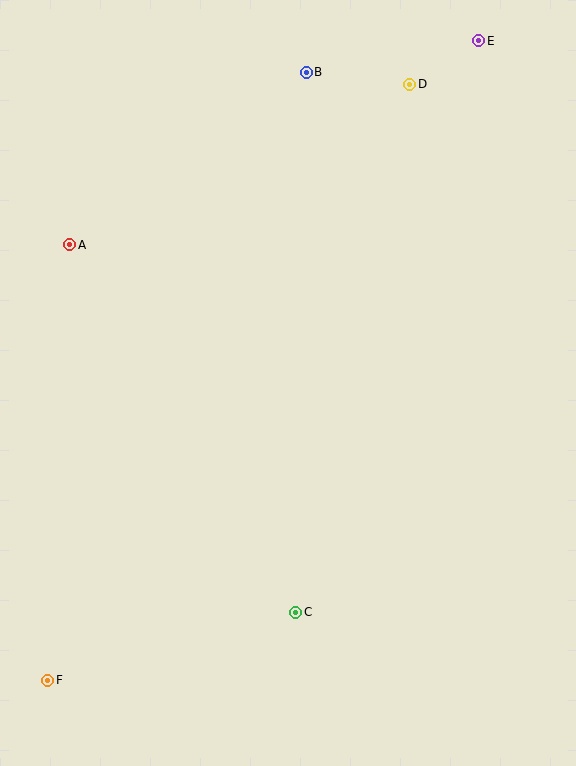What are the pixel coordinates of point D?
Point D is at (410, 84).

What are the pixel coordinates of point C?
Point C is at (296, 613).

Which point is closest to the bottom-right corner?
Point C is closest to the bottom-right corner.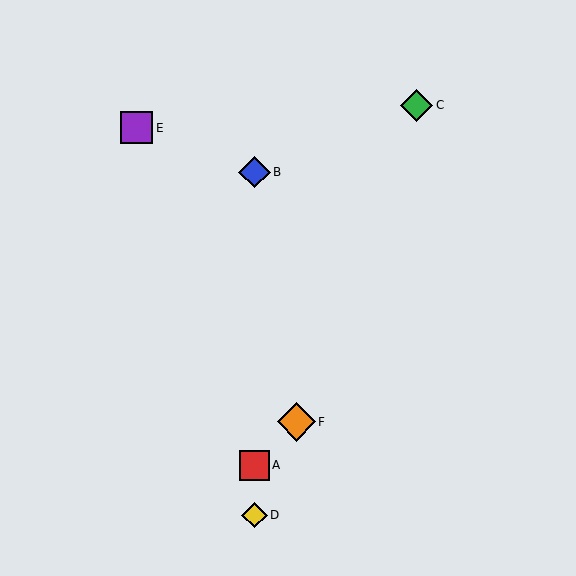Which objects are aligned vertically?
Objects A, B, D are aligned vertically.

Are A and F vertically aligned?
No, A is at x≈255 and F is at x≈296.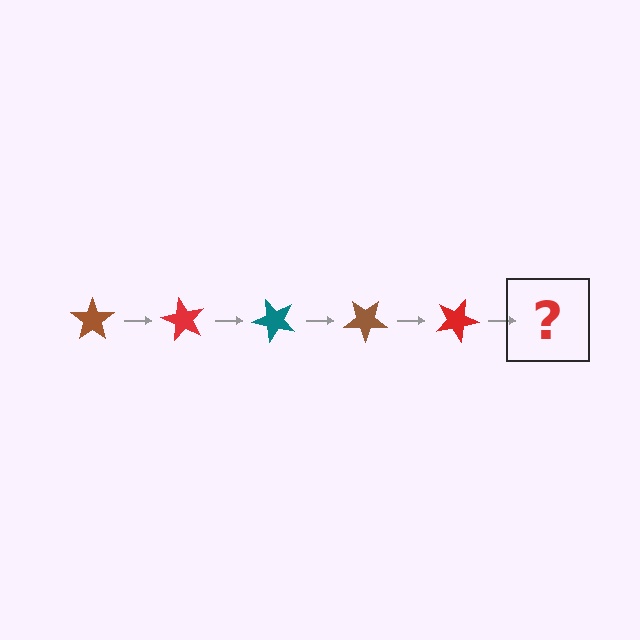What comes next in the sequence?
The next element should be a teal star, rotated 300 degrees from the start.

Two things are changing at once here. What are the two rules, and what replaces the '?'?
The two rules are that it rotates 60 degrees each step and the color cycles through brown, red, and teal. The '?' should be a teal star, rotated 300 degrees from the start.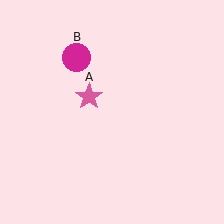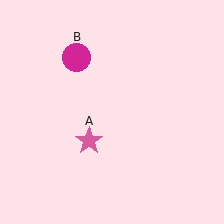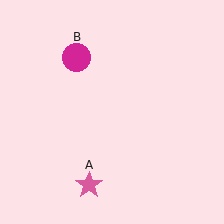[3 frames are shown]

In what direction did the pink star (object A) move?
The pink star (object A) moved down.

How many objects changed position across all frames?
1 object changed position: pink star (object A).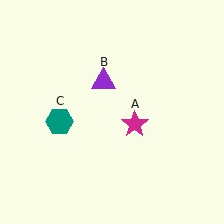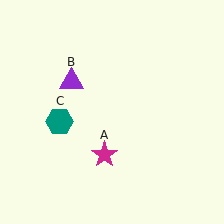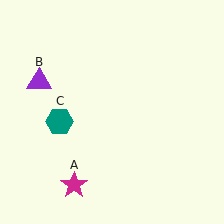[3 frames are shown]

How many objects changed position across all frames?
2 objects changed position: magenta star (object A), purple triangle (object B).